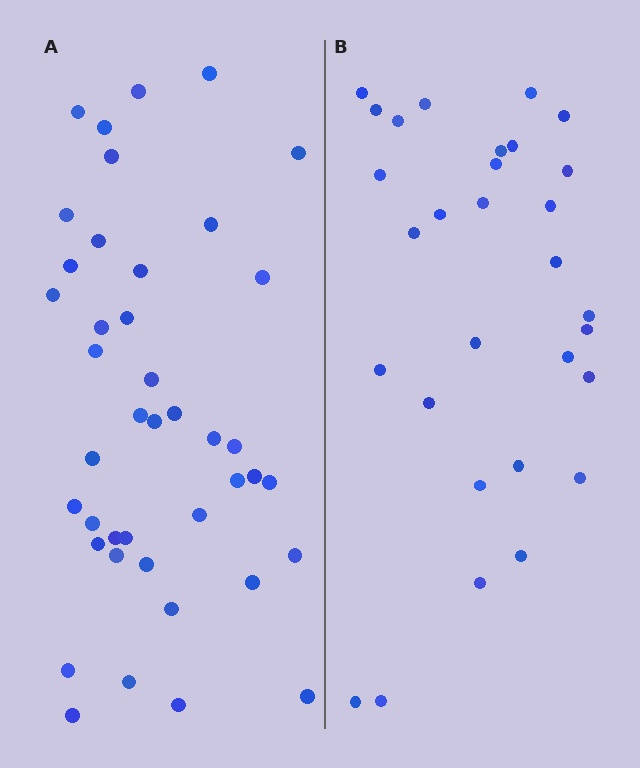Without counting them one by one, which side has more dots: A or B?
Region A (the left region) has more dots.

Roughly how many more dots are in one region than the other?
Region A has roughly 12 or so more dots than region B.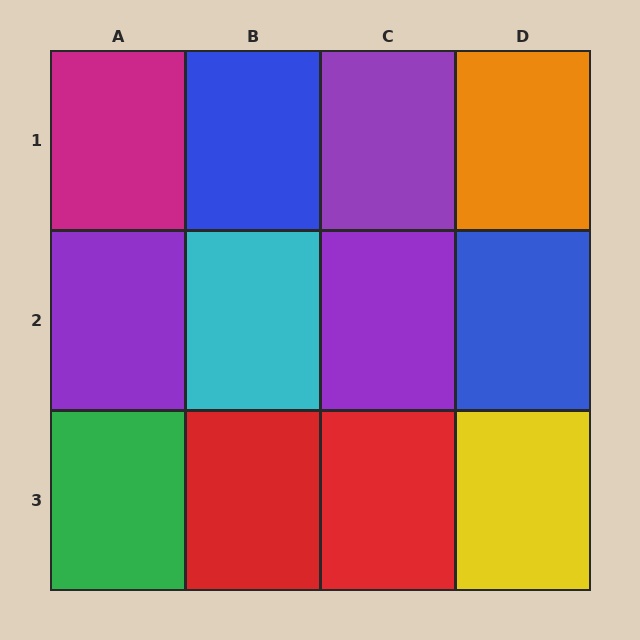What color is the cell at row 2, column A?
Purple.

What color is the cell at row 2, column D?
Blue.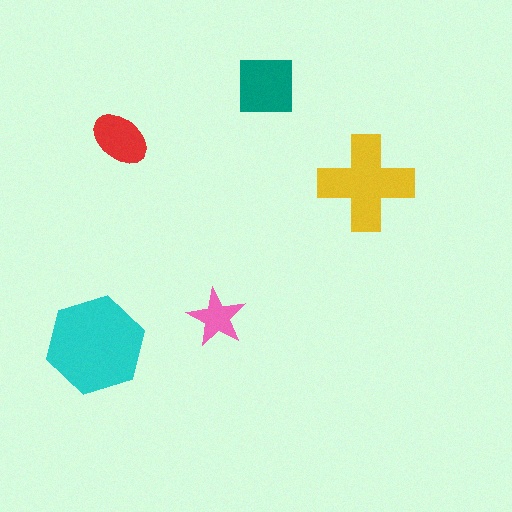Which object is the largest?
The cyan hexagon.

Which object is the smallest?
The pink star.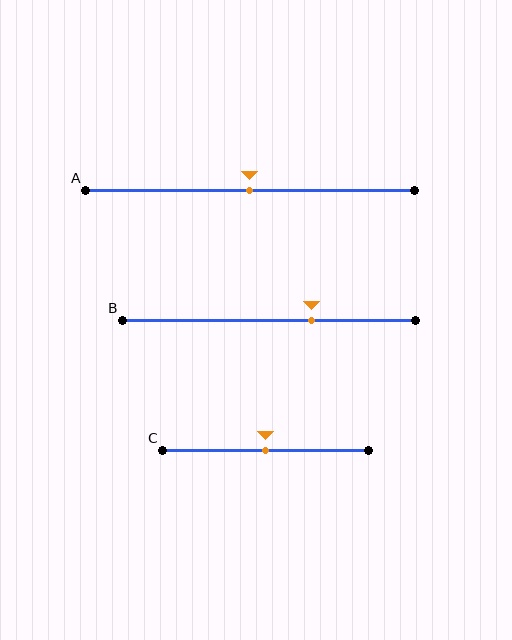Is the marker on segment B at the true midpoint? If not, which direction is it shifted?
No, the marker on segment B is shifted to the right by about 14% of the segment length.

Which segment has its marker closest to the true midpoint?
Segment A has its marker closest to the true midpoint.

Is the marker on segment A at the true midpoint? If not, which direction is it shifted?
Yes, the marker on segment A is at the true midpoint.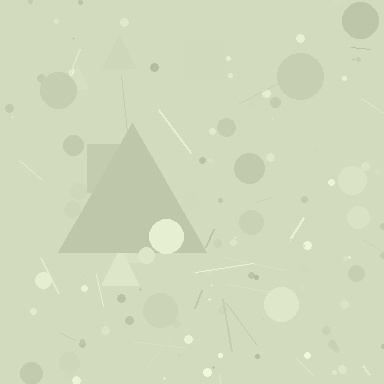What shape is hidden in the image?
A triangle is hidden in the image.